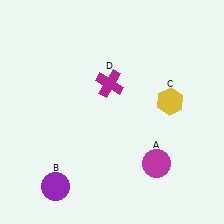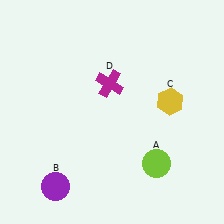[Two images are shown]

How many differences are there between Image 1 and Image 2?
There is 1 difference between the two images.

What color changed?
The circle (A) changed from magenta in Image 1 to lime in Image 2.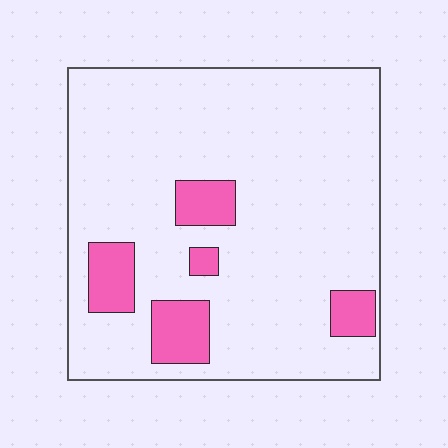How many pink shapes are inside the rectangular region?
5.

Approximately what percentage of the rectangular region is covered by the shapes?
Approximately 15%.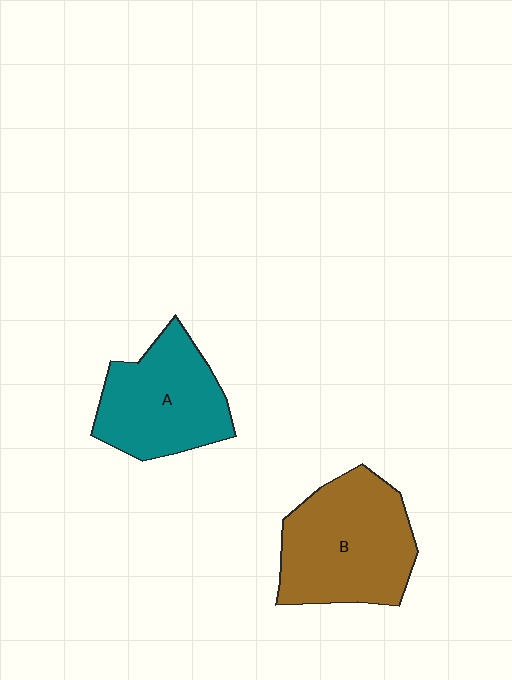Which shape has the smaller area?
Shape A (teal).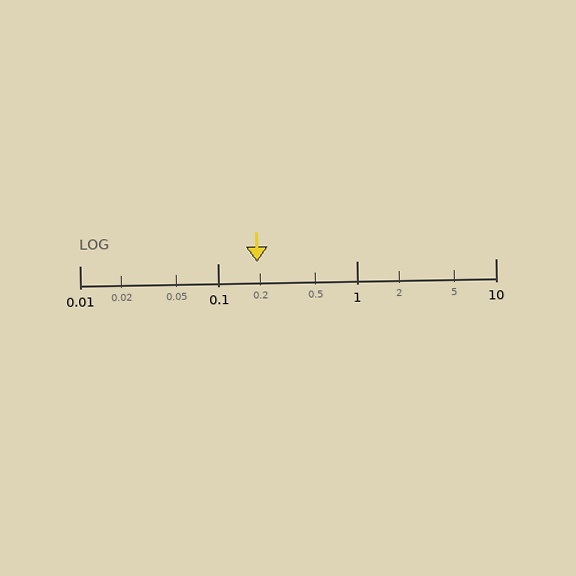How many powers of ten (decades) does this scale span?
The scale spans 3 decades, from 0.01 to 10.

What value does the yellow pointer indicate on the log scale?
The pointer indicates approximately 0.19.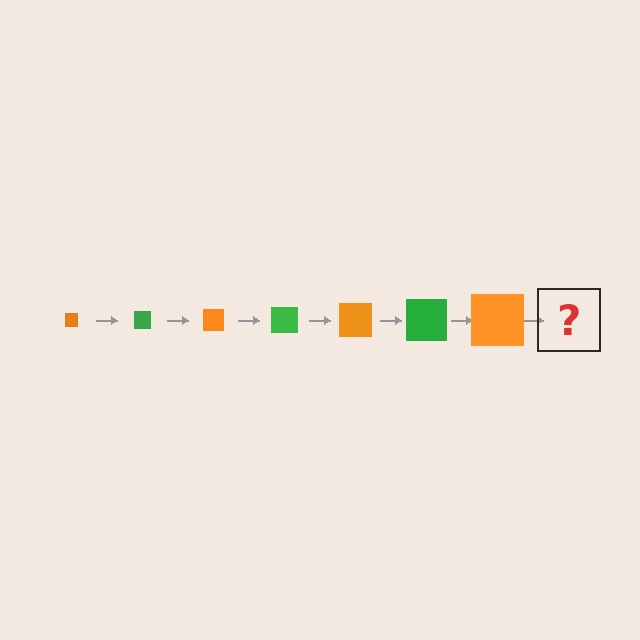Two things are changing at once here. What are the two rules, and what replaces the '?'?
The two rules are that the square grows larger each step and the color cycles through orange and green. The '?' should be a green square, larger than the previous one.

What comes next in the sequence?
The next element should be a green square, larger than the previous one.